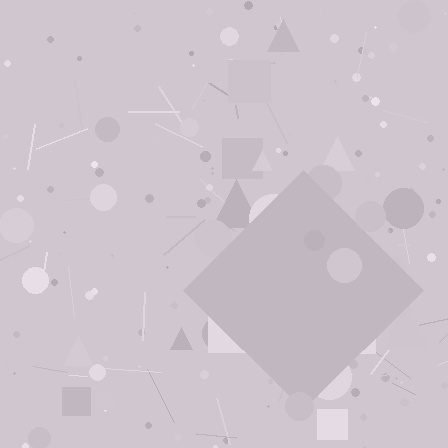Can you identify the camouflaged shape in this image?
The camouflaged shape is a diamond.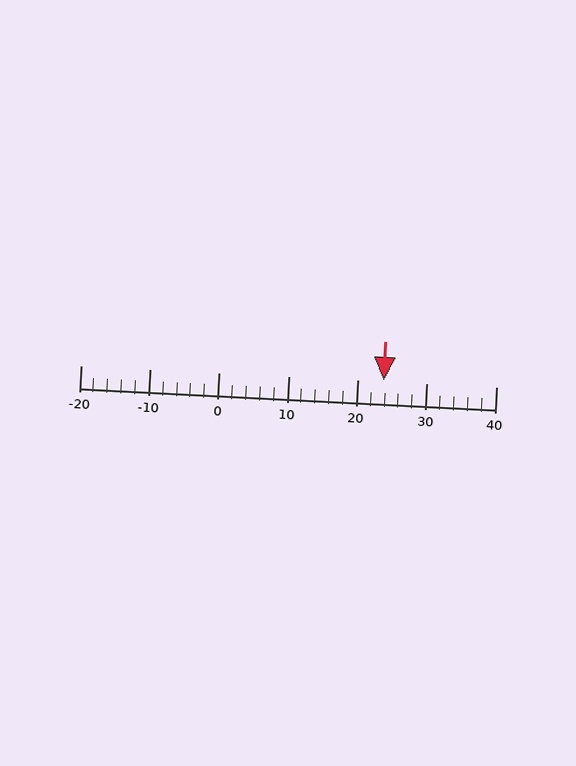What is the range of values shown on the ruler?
The ruler shows values from -20 to 40.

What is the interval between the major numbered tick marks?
The major tick marks are spaced 10 units apart.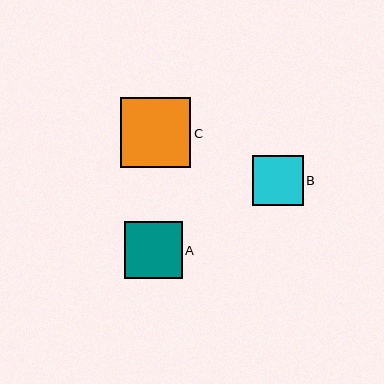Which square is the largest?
Square C is the largest with a size of approximately 70 pixels.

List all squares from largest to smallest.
From largest to smallest: C, A, B.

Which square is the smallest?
Square B is the smallest with a size of approximately 50 pixels.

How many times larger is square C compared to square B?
Square C is approximately 1.4 times the size of square B.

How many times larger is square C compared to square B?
Square C is approximately 1.4 times the size of square B.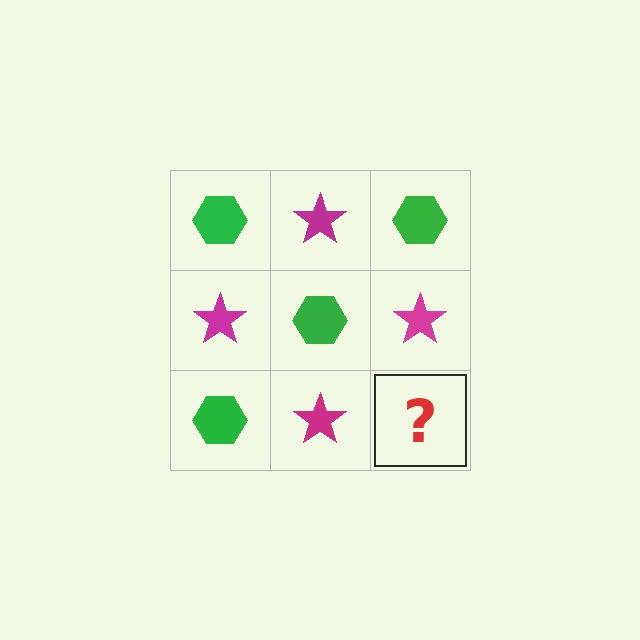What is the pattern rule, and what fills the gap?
The rule is that it alternates green hexagon and magenta star in a checkerboard pattern. The gap should be filled with a green hexagon.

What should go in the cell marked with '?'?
The missing cell should contain a green hexagon.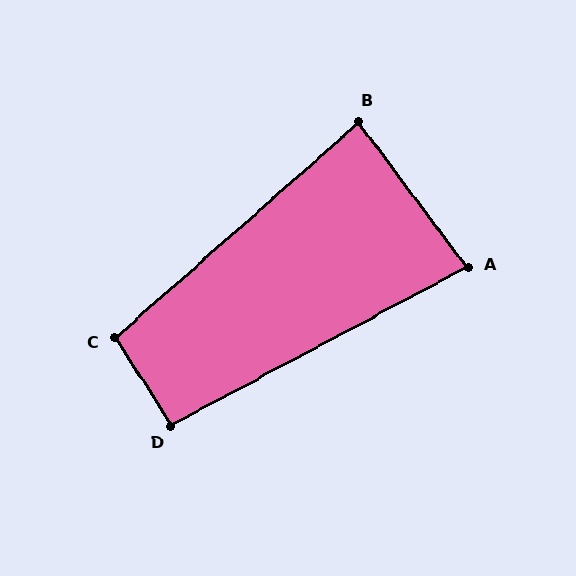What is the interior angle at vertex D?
Approximately 95 degrees (approximately right).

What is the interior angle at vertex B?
Approximately 85 degrees (approximately right).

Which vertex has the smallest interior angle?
A, at approximately 81 degrees.